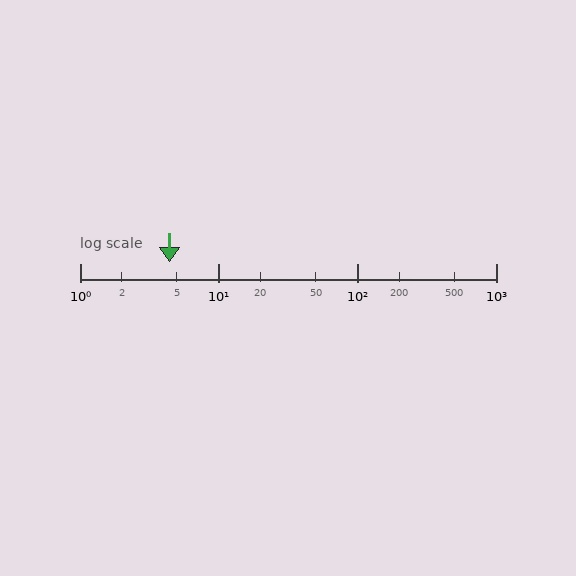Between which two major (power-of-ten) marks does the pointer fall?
The pointer is between 1 and 10.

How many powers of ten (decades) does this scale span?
The scale spans 3 decades, from 1 to 1000.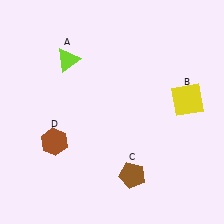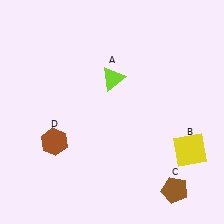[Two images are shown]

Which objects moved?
The objects that moved are: the lime triangle (A), the yellow square (B), the brown pentagon (C).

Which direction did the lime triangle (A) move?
The lime triangle (A) moved right.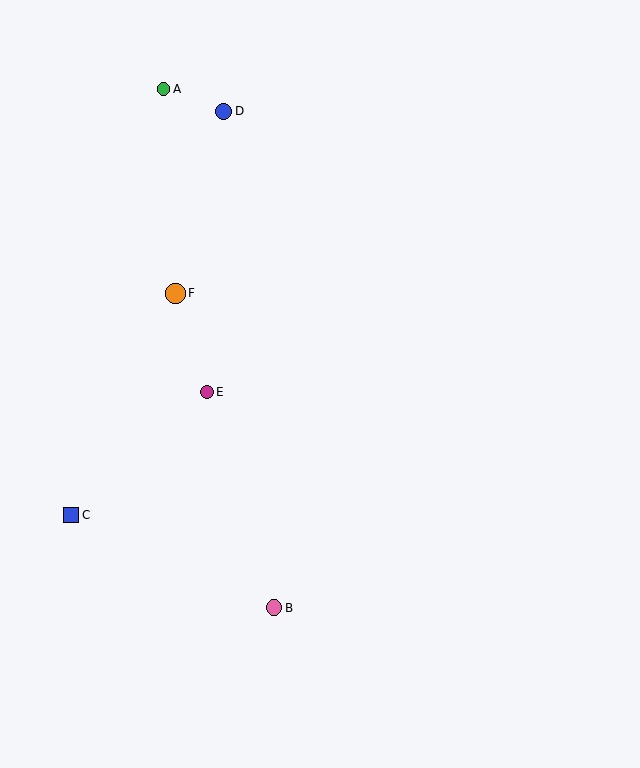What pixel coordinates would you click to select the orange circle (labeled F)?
Click at (176, 293) to select the orange circle F.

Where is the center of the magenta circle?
The center of the magenta circle is at (207, 392).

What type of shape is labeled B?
Shape B is a pink circle.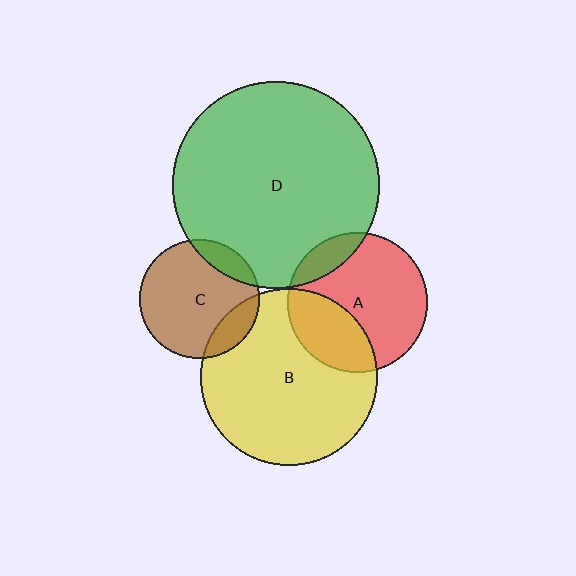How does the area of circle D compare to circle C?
Approximately 3.0 times.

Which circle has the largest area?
Circle D (green).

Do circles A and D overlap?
Yes.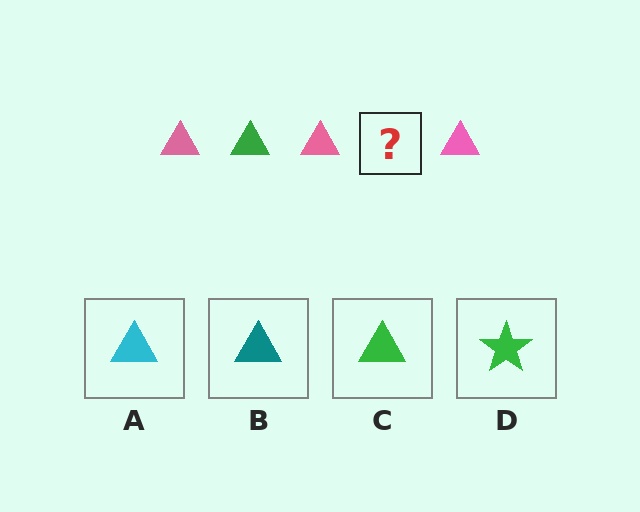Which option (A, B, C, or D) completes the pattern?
C.